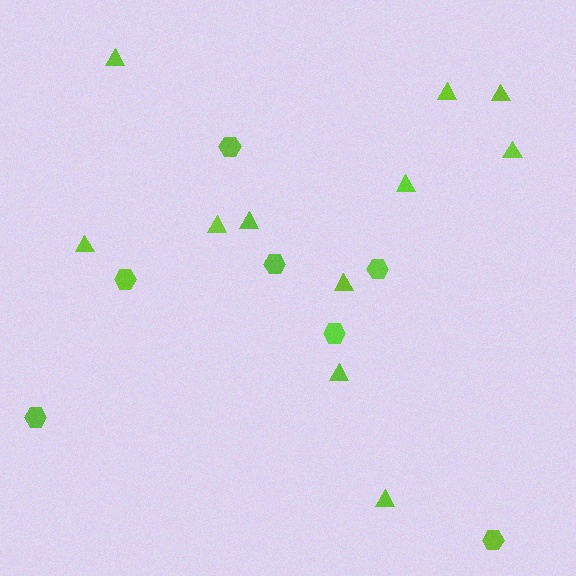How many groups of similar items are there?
There are 2 groups: one group of triangles (11) and one group of hexagons (7).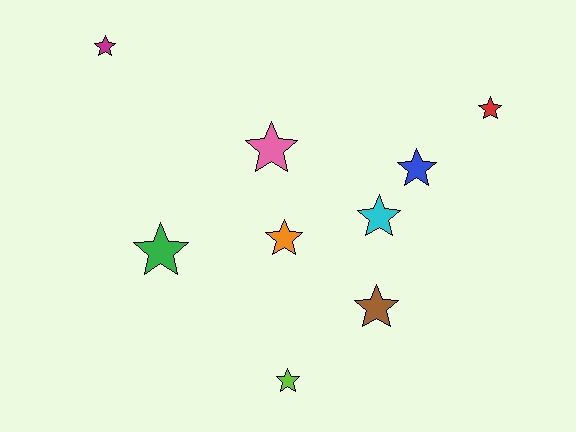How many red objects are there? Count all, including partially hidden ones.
There is 1 red object.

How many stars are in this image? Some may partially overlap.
There are 9 stars.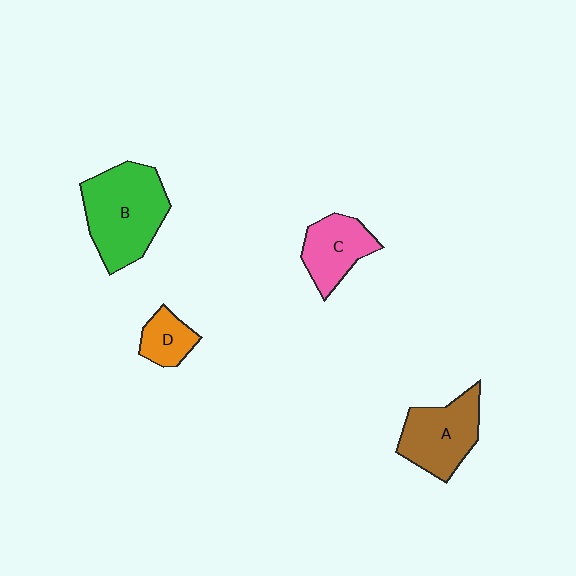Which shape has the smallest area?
Shape D (orange).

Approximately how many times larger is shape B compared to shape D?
Approximately 2.8 times.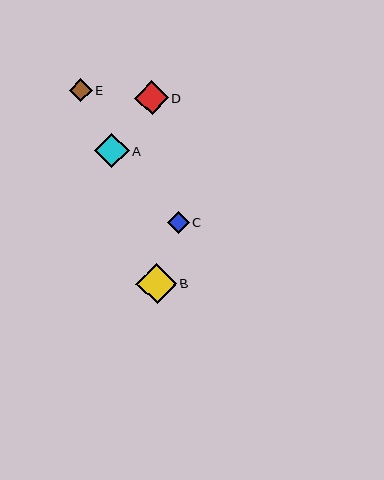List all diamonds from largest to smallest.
From largest to smallest: B, A, D, E, C.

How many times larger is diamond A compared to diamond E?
Diamond A is approximately 1.5 times the size of diamond E.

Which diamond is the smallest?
Diamond C is the smallest with a size of approximately 22 pixels.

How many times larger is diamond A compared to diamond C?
Diamond A is approximately 1.6 times the size of diamond C.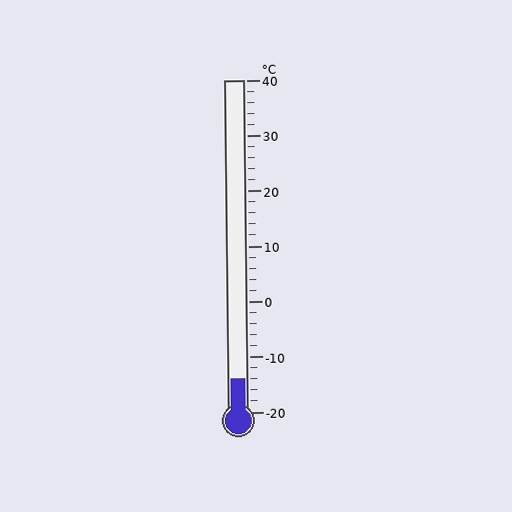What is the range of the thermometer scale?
The thermometer scale ranges from -20°C to 40°C.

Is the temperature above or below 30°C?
The temperature is below 30°C.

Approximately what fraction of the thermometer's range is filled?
The thermometer is filled to approximately 10% of its range.